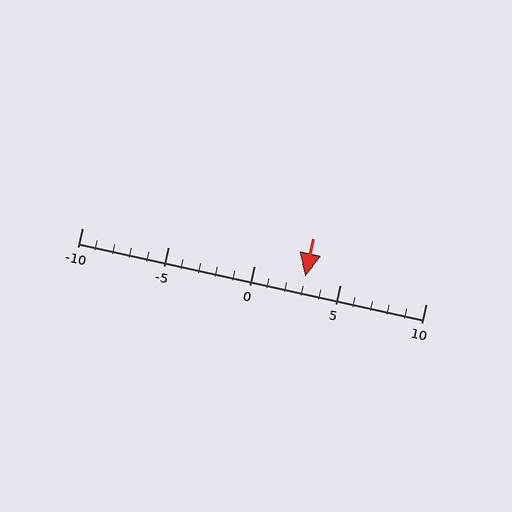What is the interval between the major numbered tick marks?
The major tick marks are spaced 5 units apart.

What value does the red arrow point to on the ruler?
The red arrow points to approximately 3.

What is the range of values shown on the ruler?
The ruler shows values from -10 to 10.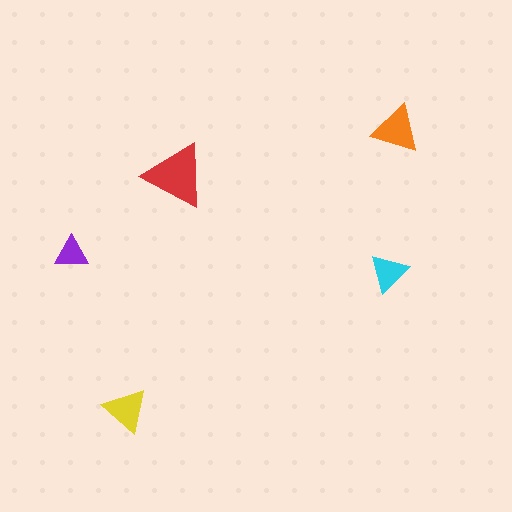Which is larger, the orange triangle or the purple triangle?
The orange one.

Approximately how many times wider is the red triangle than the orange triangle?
About 1.5 times wider.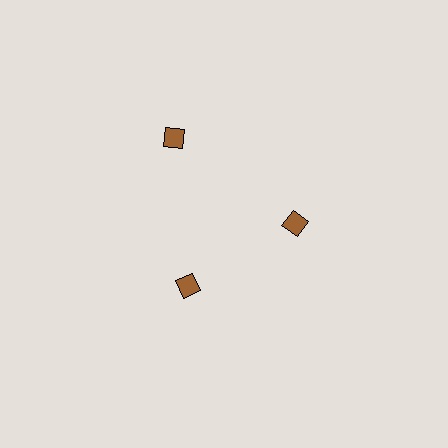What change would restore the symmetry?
The symmetry would be restored by moving it inward, back onto the ring so that all 3 diamonds sit at equal angles and equal distance from the center.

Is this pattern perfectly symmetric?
No. The 3 brown diamonds are arranged in a ring, but one element near the 11 o'clock position is pushed outward from the center, breaking the 3-fold rotational symmetry.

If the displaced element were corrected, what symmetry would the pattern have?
It would have 3-fold rotational symmetry — the pattern would map onto itself every 120 degrees.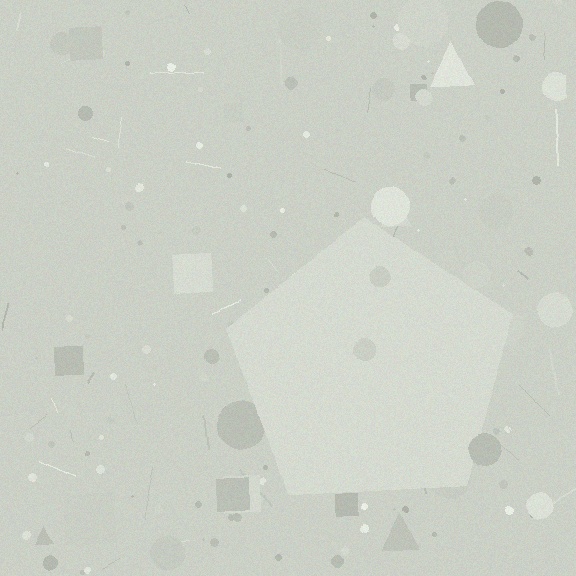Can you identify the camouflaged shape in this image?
The camouflaged shape is a pentagon.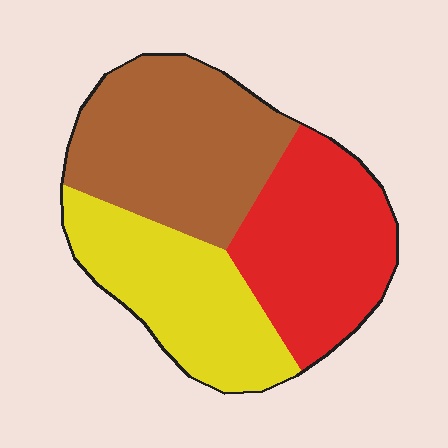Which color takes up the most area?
Brown, at roughly 40%.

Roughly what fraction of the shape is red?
Red takes up between a sixth and a third of the shape.